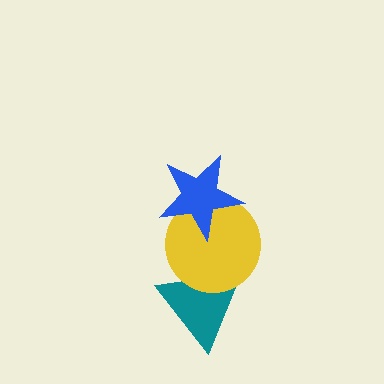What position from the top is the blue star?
The blue star is 1st from the top.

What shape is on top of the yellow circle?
The blue star is on top of the yellow circle.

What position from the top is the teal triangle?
The teal triangle is 3rd from the top.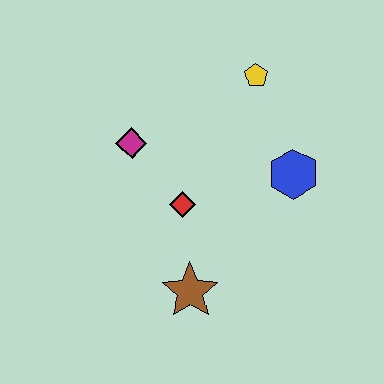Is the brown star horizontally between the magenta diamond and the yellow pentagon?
Yes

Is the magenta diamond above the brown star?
Yes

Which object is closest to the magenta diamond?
The red diamond is closest to the magenta diamond.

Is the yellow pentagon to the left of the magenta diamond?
No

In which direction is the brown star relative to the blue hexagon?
The brown star is below the blue hexagon.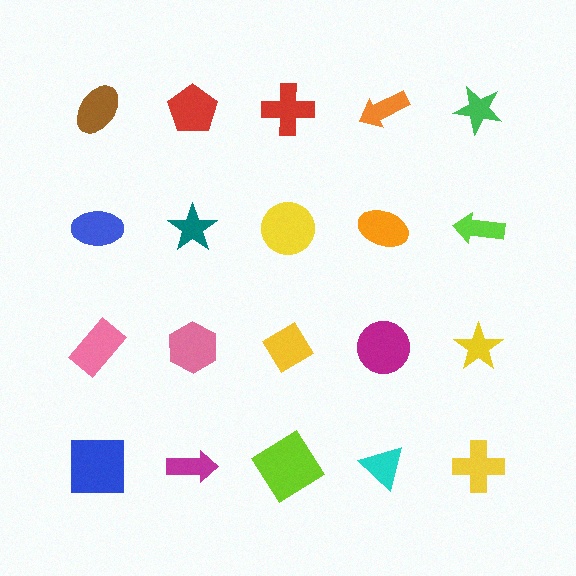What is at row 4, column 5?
A yellow cross.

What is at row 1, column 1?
A brown ellipse.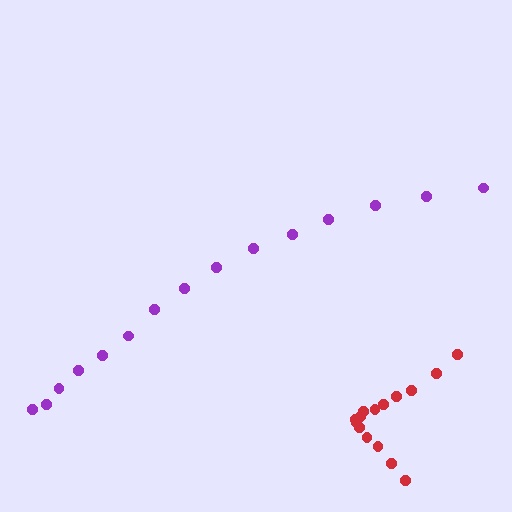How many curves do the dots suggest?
There are 2 distinct paths.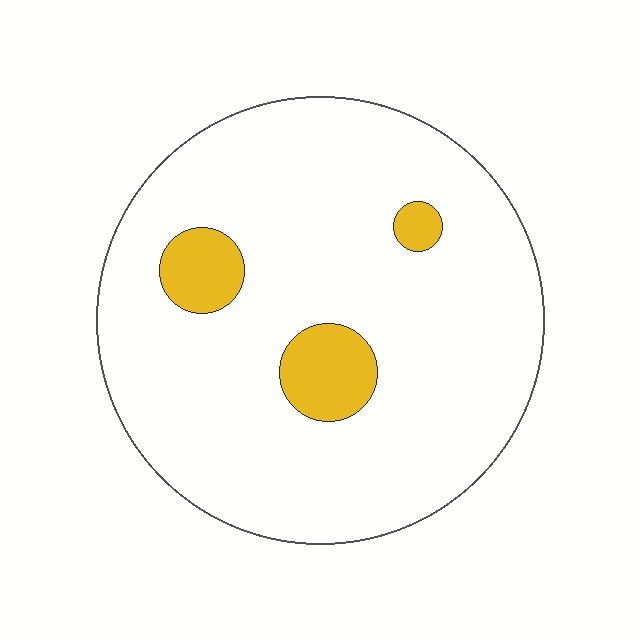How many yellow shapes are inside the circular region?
3.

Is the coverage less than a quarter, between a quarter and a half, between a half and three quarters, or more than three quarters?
Less than a quarter.